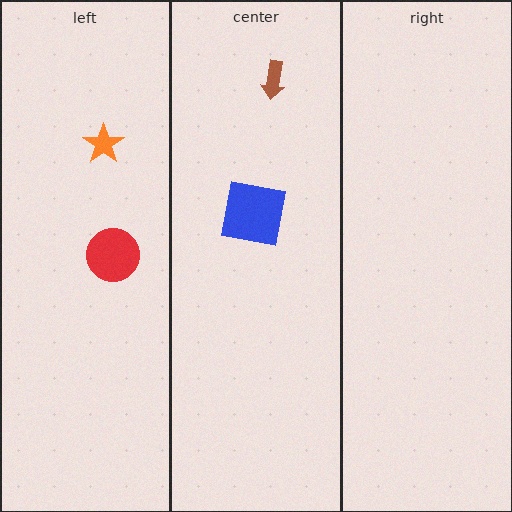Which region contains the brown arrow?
The center region.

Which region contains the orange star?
The left region.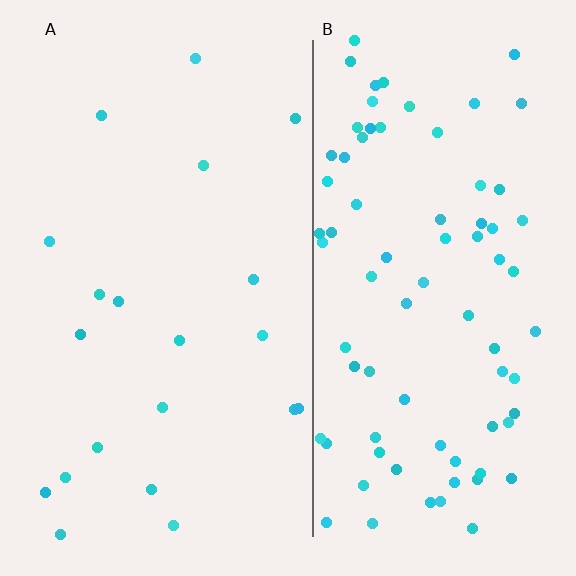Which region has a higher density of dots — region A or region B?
B (the right).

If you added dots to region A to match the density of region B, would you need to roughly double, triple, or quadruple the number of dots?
Approximately quadruple.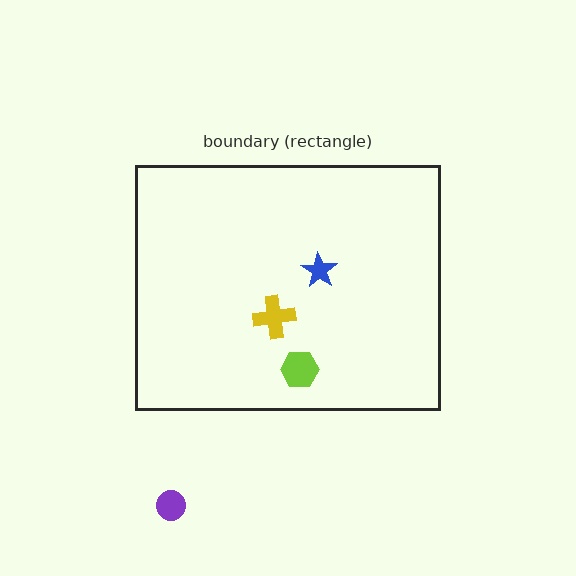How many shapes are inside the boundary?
3 inside, 1 outside.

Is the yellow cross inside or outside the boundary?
Inside.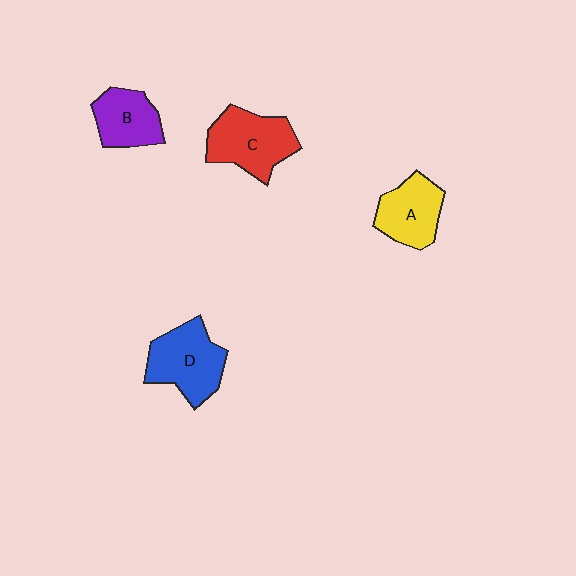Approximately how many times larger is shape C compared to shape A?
Approximately 1.2 times.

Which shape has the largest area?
Shape C (red).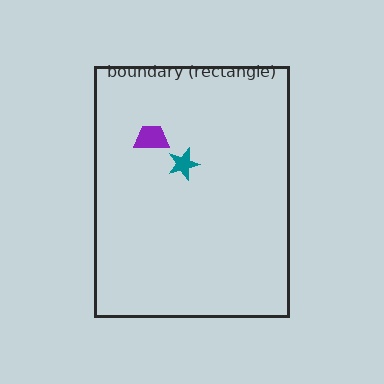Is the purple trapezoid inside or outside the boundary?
Inside.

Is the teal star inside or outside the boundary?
Inside.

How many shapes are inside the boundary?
2 inside, 0 outside.